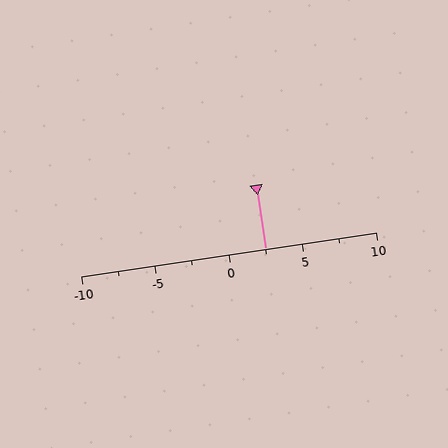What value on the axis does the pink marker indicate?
The marker indicates approximately 2.5.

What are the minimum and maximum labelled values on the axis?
The axis runs from -10 to 10.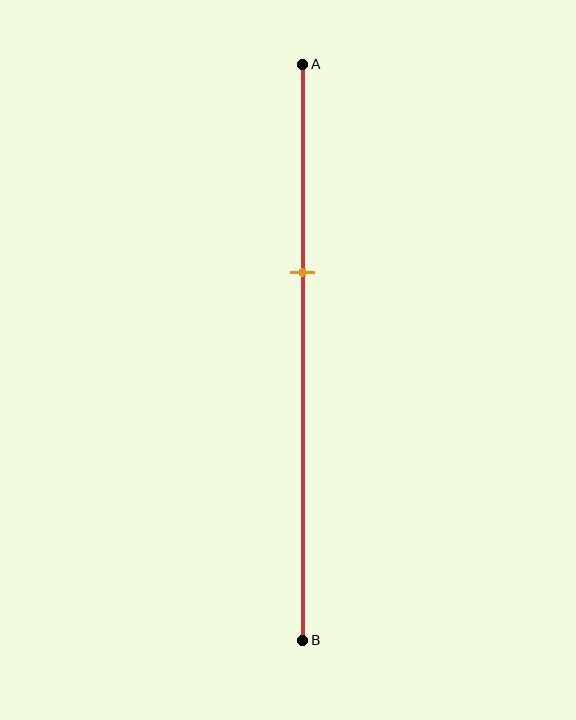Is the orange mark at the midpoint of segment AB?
No, the mark is at about 35% from A, not at the 50% midpoint.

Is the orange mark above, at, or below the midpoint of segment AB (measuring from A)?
The orange mark is above the midpoint of segment AB.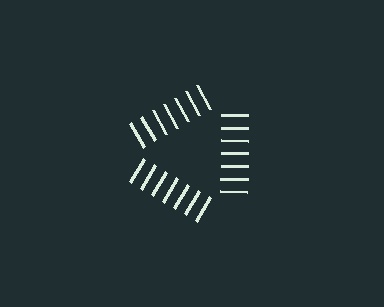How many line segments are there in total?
21 — 7 along each of the 3 edges.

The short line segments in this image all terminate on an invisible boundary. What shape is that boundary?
An illusory triangle — the line segments terminate on its edges but no continuous stroke is drawn.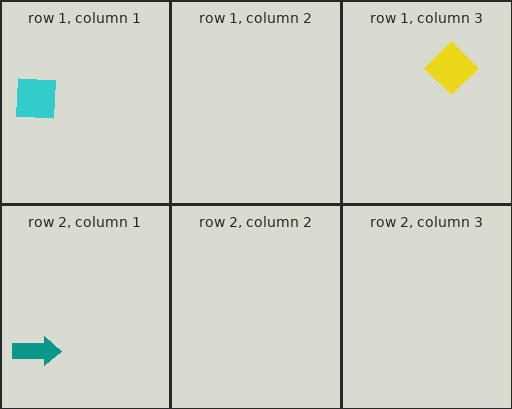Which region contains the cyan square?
The row 1, column 1 region.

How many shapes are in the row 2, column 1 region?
1.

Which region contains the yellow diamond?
The row 1, column 3 region.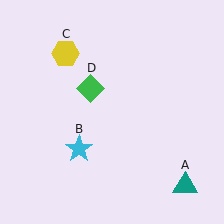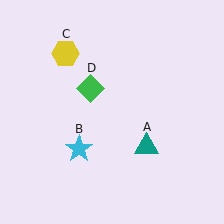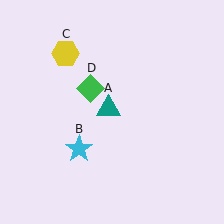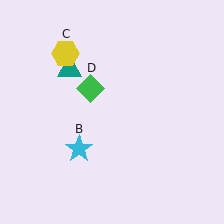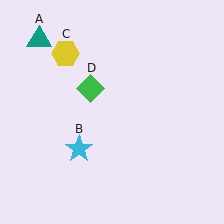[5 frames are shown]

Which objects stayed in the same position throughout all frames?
Cyan star (object B) and yellow hexagon (object C) and green diamond (object D) remained stationary.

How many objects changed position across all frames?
1 object changed position: teal triangle (object A).